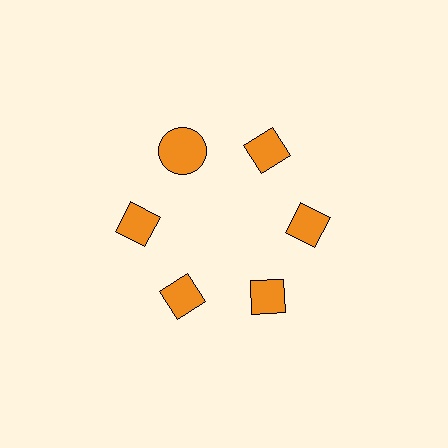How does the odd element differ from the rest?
It has a different shape: circle instead of diamond.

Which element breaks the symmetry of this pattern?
The orange circle at roughly the 11 o'clock position breaks the symmetry. All other shapes are orange diamonds.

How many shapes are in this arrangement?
There are 6 shapes arranged in a ring pattern.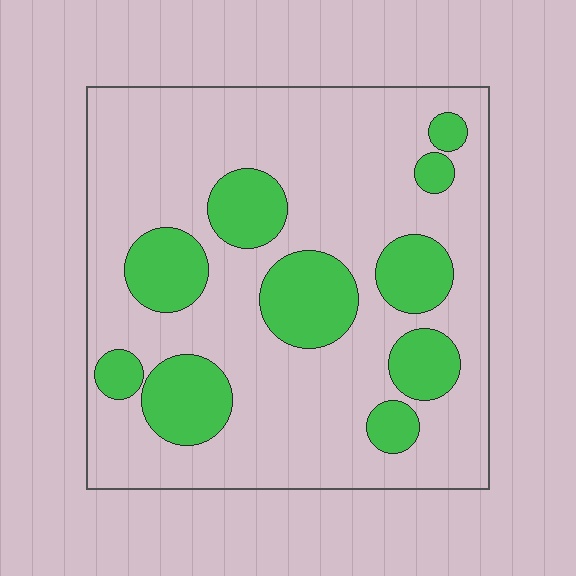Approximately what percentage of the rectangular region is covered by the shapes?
Approximately 25%.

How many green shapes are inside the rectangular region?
10.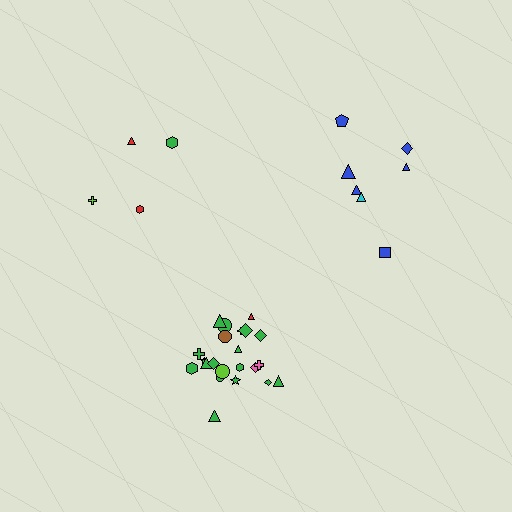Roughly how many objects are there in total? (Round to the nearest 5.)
Roughly 35 objects in total.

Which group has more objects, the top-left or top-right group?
The top-right group.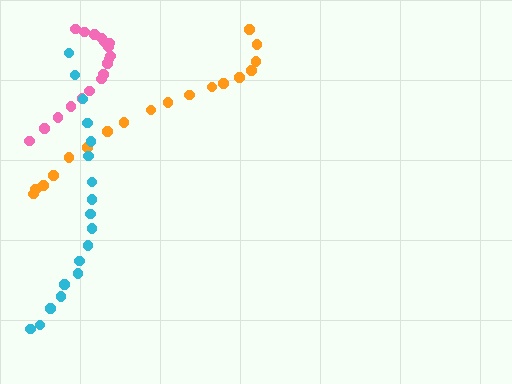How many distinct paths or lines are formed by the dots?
There are 3 distinct paths.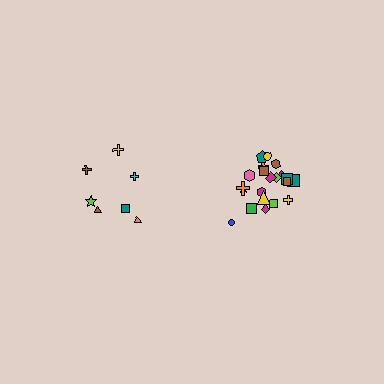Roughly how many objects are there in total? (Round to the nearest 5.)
Roughly 30 objects in total.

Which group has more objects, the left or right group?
The right group.